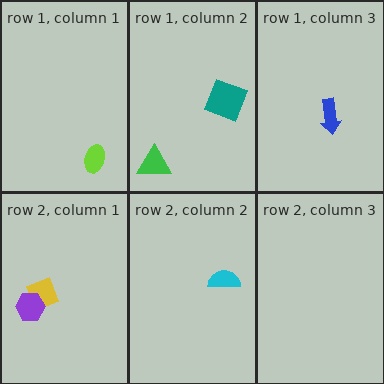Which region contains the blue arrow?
The row 1, column 3 region.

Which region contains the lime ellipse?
The row 1, column 1 region.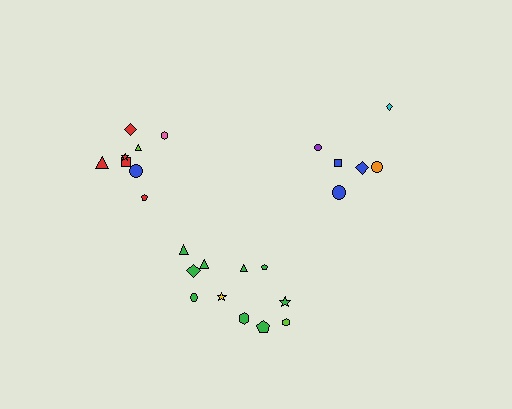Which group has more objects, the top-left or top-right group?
The top-left group.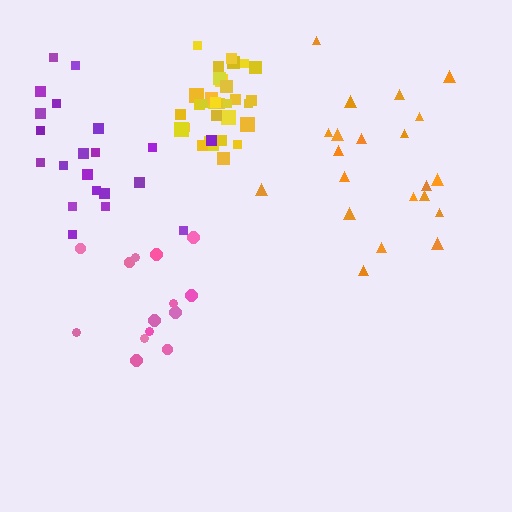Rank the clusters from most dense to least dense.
yellow, pink, purple, orange.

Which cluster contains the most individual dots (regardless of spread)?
Yellow (31).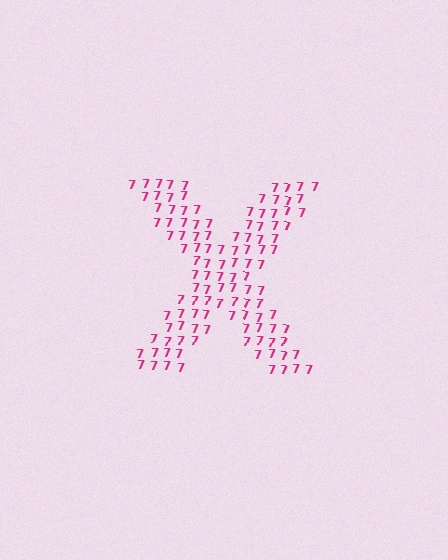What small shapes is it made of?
It is made of small digit 7's.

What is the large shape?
The large shape is the letter X.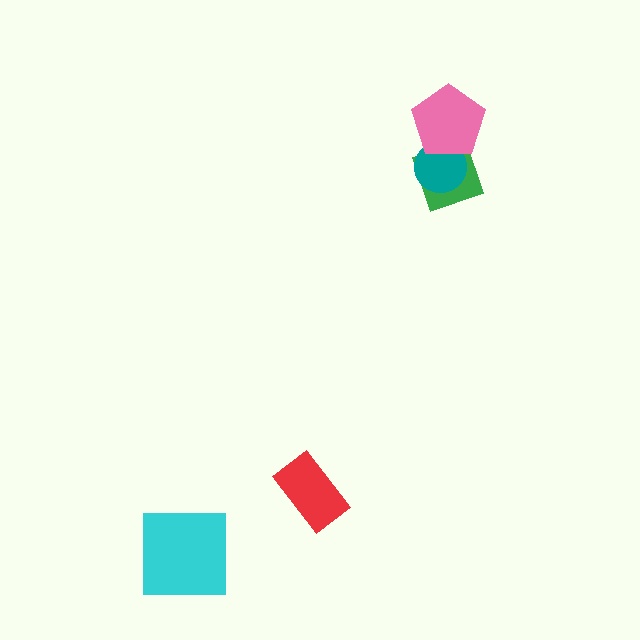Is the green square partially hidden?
Yes, it is partially covered by another shape.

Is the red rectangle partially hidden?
No, no other shape covers it.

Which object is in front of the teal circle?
The pink pentagon is in front of the teal circle.